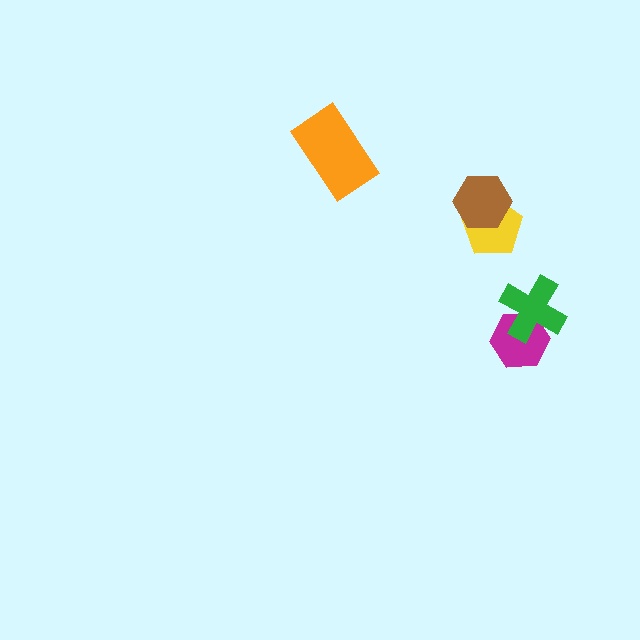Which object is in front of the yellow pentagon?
The brown hexagon is in front of the yellow pentagon.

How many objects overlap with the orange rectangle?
0 objects overlap with the orange rectangle.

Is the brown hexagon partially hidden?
No, no other shape covers it.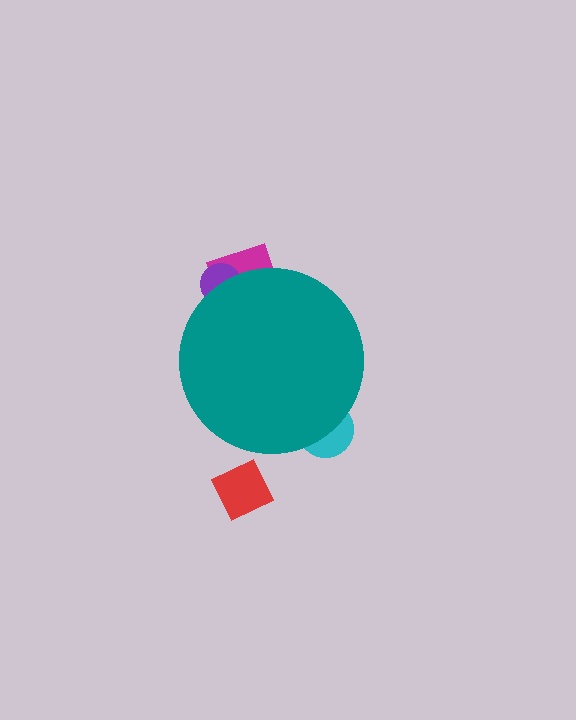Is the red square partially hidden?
No, the red square is fully visible.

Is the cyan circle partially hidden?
Yes, the cyan circle is partially hidden behind the teal circle.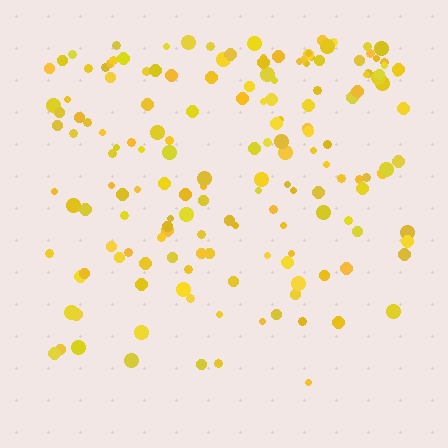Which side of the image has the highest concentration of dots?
The top.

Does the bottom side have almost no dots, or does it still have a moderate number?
Still a moderate number, just noticeably fewer than the top.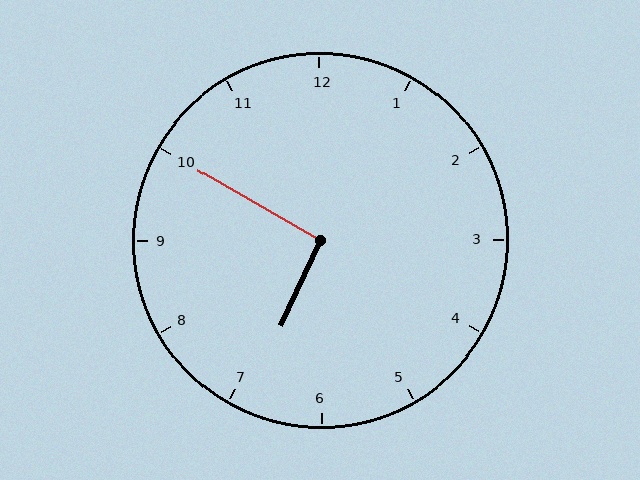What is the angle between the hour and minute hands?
Approximately 95 degrees.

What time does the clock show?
6:50.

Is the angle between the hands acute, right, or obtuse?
It is right.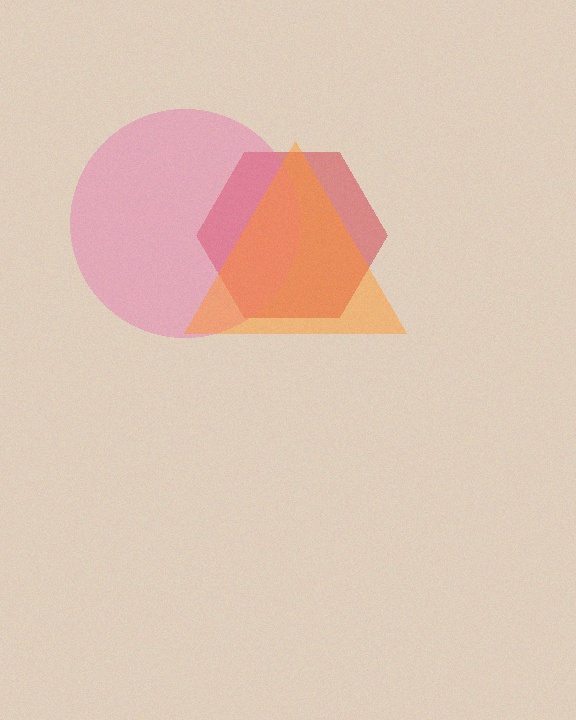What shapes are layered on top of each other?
The layered shapes are: a red hexagon, a pink circle, an orange triangle.